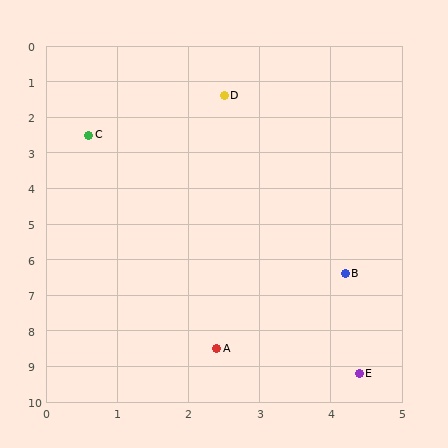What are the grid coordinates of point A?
Point A is at approximately (2.4, 8.5).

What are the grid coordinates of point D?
Point D is at approximately (2.5, 1.4).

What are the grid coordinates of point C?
Point C is at approximately (0.6, 2.5).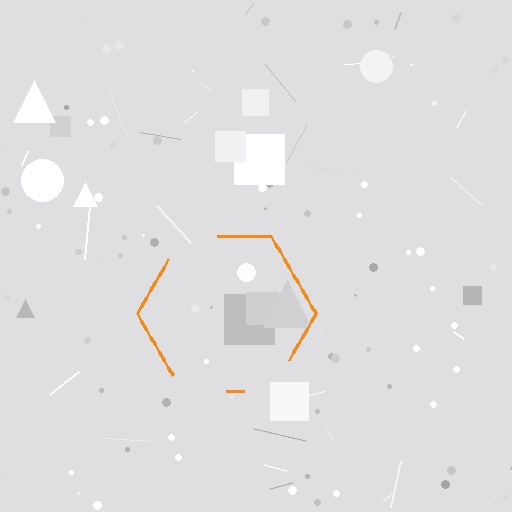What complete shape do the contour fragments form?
The contour fragments form a hexagon.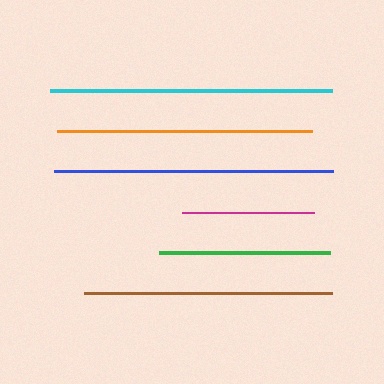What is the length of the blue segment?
The blue segment is approximately 279 pixels long.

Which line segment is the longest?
The cyan line is the longest at approximately 283 pixels.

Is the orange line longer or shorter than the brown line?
The orange line is longer than the brown line.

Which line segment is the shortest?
The magenta line is the shortest at approximately 132 pixels.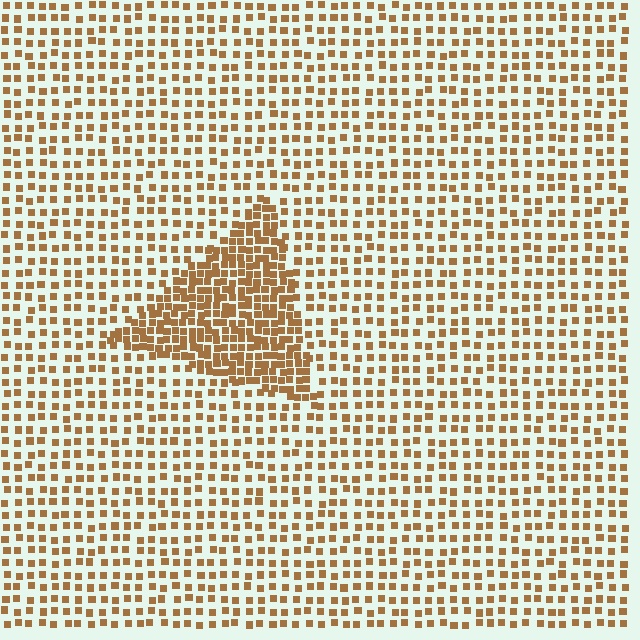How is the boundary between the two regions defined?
The boundary is defined by a change in element density (approximately 2.2x ratio). All elements are the same color, size, and shape.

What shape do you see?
I see a triangle.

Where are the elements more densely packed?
The elements are more densely packed inside the triangle boundary.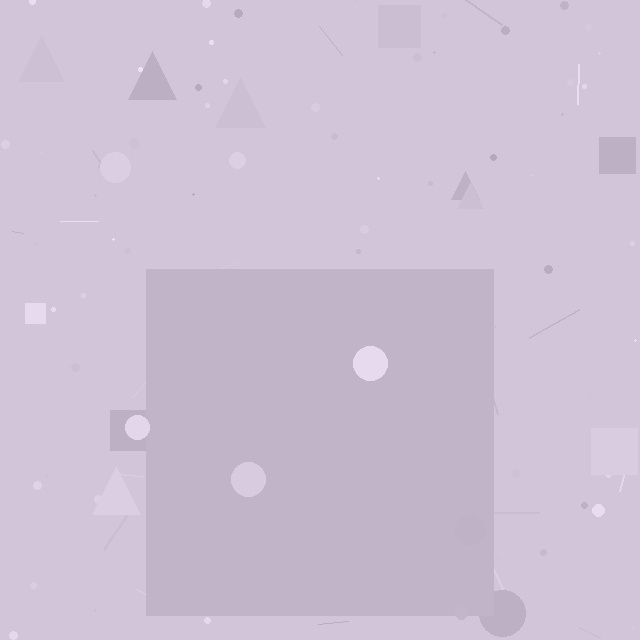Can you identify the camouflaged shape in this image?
The camouflaged shape is a square.